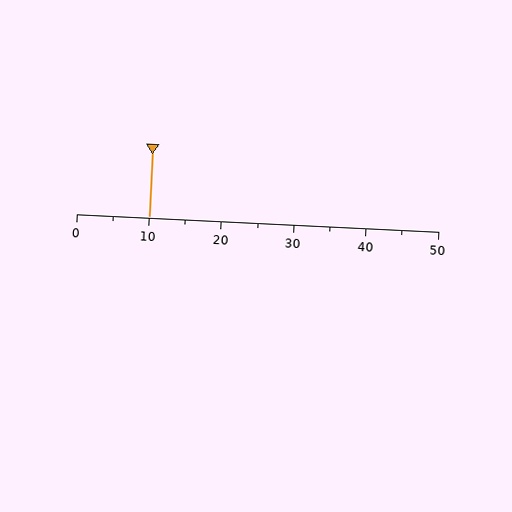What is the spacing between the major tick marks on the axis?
The major ticks are spaced 10 apart.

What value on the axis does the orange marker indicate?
The marker indicates approximately 10.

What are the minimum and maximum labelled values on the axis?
The axis runs from 0 to 50.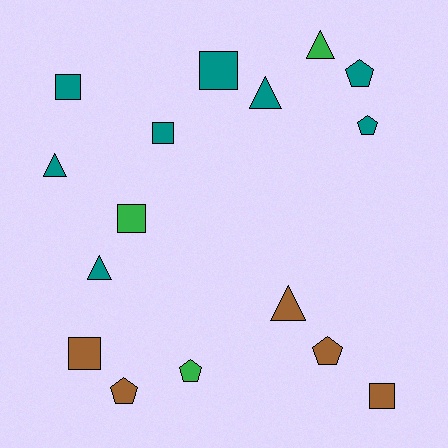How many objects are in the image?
There are 16 objects.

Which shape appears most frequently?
Square, with 6 objects.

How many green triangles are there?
There is 1 green triangle.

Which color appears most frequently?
Teal, with 8 objects.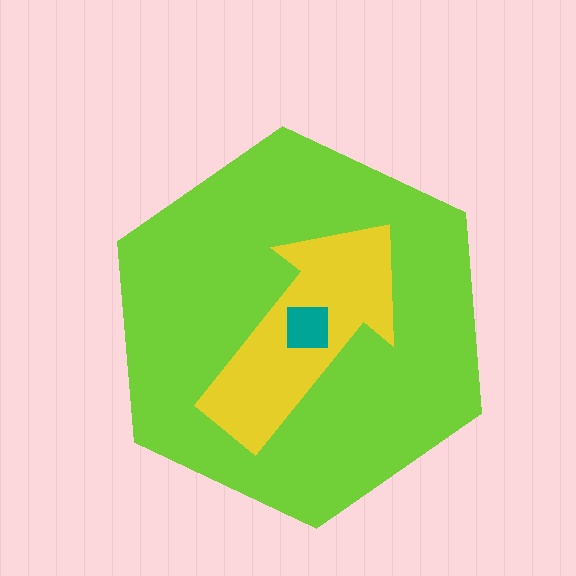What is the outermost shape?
The lime hexagon.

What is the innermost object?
The teal square.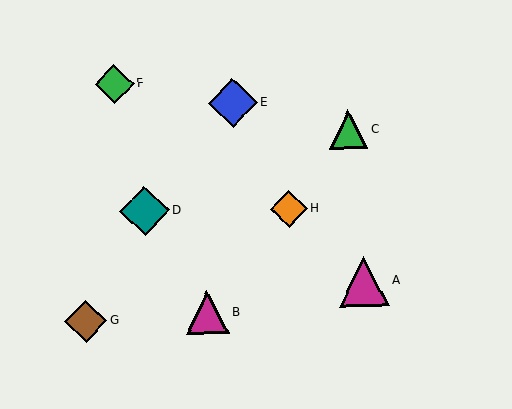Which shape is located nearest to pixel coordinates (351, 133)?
The green triangle (labeled C) at (348, 130) is nearest to that location.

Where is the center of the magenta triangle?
The center of the magenta triangle is at (364, 281).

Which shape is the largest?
The magenta triangle (labeled A) is the largest.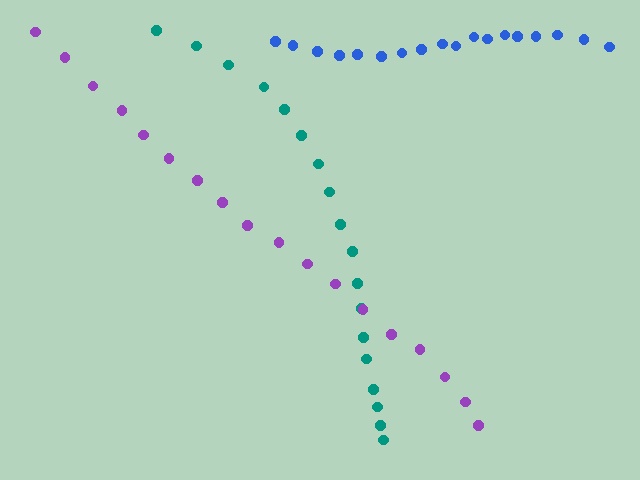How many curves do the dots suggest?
There are 3 distinct paths.